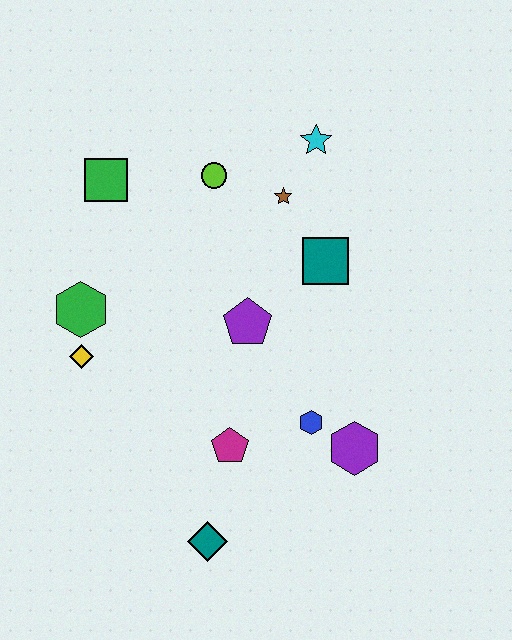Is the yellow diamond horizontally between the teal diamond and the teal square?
No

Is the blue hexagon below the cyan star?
Yes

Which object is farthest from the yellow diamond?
The cyan star is farthest from the yellow diamond.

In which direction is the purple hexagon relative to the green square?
The purple hexagon is below the green square.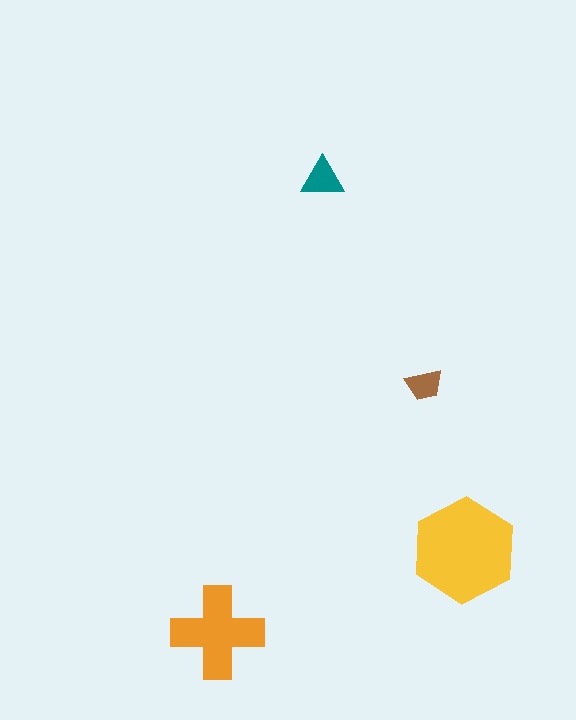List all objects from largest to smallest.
The yellow hexagon, the orange cross, the teal triangle, the brown trapezoid.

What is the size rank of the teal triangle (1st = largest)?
3rd.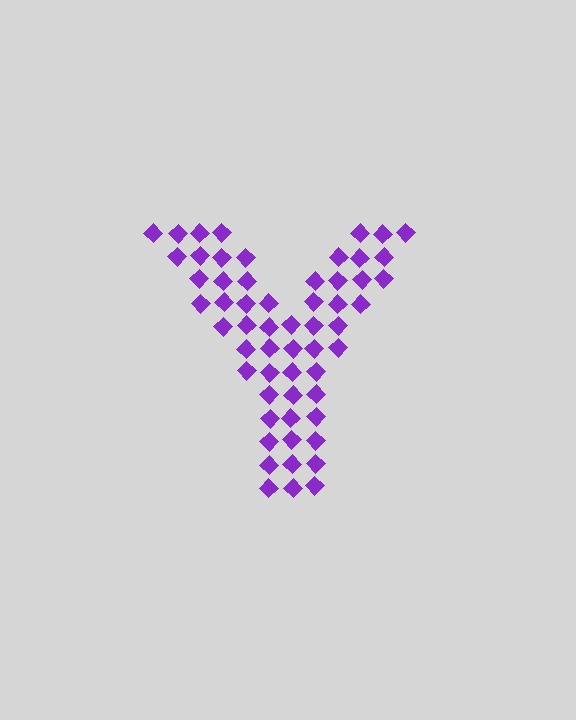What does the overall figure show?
The overall figure shows the letter Y.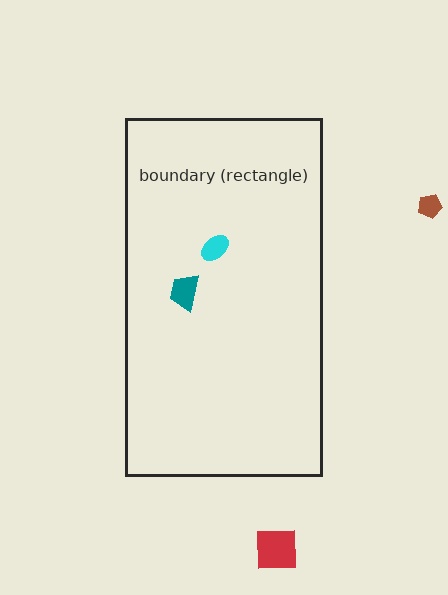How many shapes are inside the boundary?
2 inside, 2 outside.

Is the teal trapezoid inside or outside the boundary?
Inside.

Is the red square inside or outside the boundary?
Outside.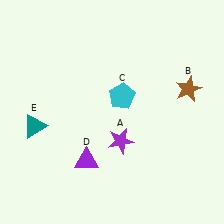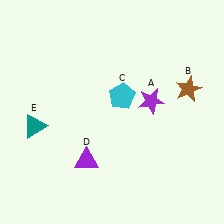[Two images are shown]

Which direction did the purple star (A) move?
The purple star (A) moved up.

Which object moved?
The purple star (A) moved up.